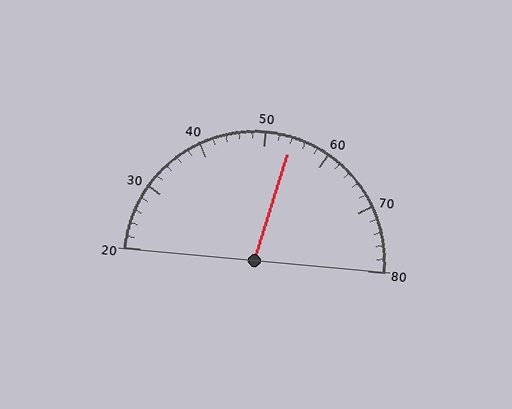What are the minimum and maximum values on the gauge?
The gauge ranges from 20 to 80.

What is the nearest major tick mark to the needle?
The nearest major tick mark is 50.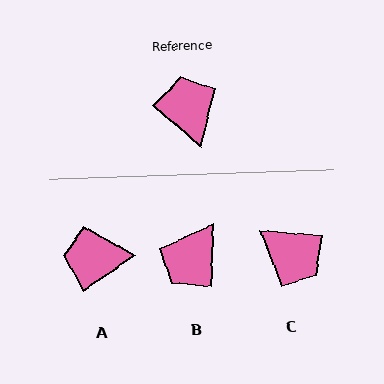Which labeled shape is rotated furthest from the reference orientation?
C, about 145 degrees away.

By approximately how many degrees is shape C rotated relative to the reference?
Approximately 145 degrees clockwise.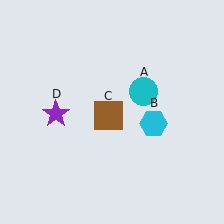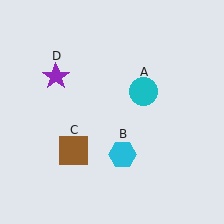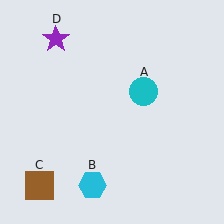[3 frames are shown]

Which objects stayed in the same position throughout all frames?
Cyan circle (object A) remained stationary.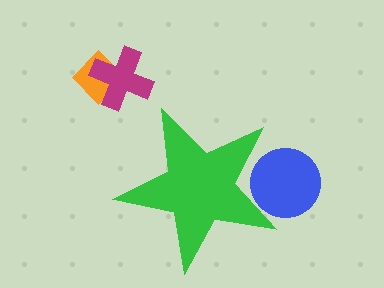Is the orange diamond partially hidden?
No, the orange diamond is fully visible.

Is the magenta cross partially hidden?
No, the magenta cross is fully visible.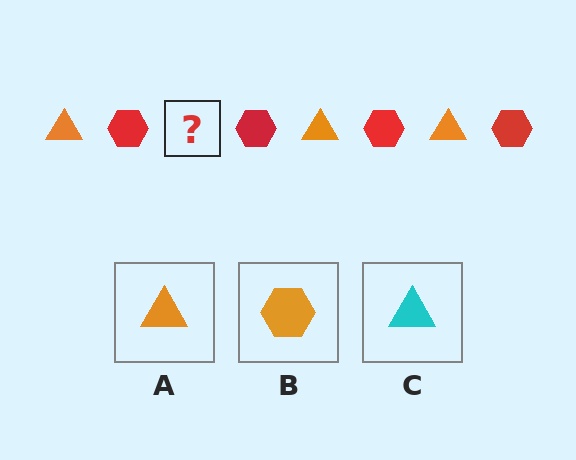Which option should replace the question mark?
Option A.